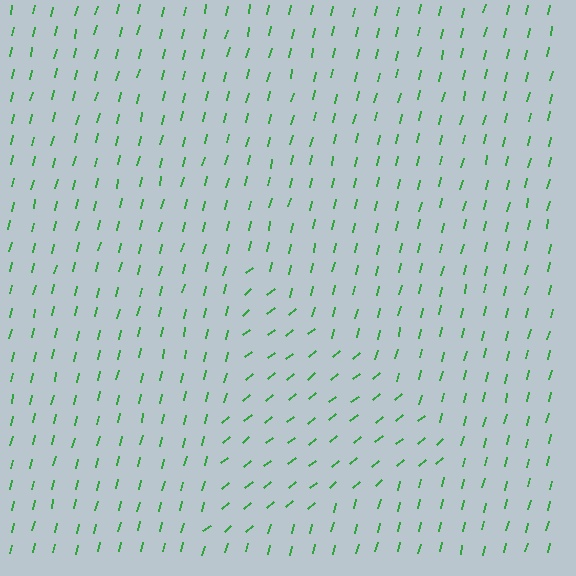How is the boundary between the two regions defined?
The boundary is defined purely by a change in line orientation (approximately 37 degrees difference). All lines are the same color and thickness.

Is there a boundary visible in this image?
Yes, there is a texture boundary formed by a change in line orientation.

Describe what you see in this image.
The image is filled with small green line segments. A triangle region in the image has lines oriented differently from the surrounding lines, creating a visible texture boundary.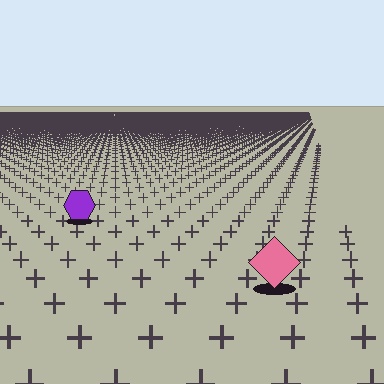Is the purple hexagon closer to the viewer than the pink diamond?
No. The pink diamond is closer — you can tell from the texture gradient: the ground texture is coarser near it.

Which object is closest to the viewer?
The pink diamond is closest. The texture marks near it are larger and more spread out.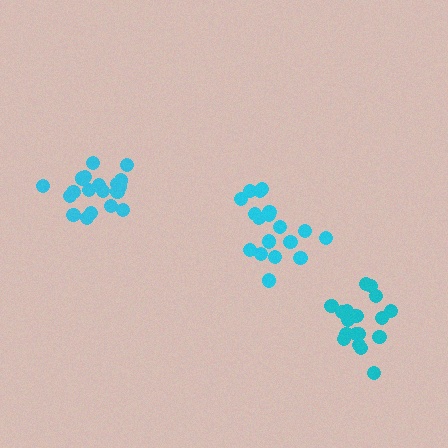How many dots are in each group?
Group 1: 18 dots, Group 2: 19 dots, Group 3: 18 dots (55 total).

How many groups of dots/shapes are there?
There are 3 groups.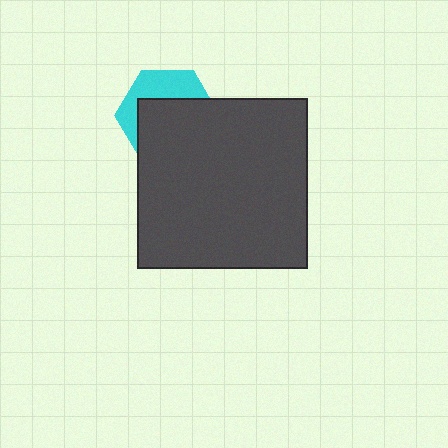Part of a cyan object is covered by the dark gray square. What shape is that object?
It is a hexagon.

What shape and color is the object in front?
The object in front is a dark gray square.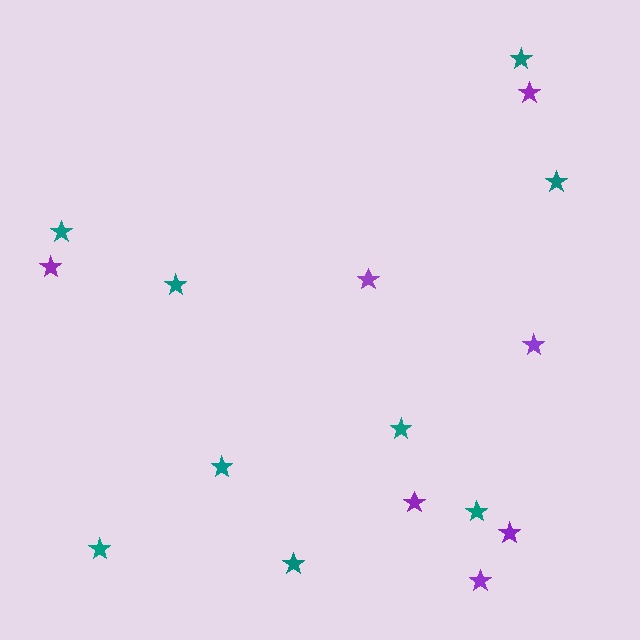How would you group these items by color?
There are 2 groups: one group of teal stars (9) and one group of purple stars (7).